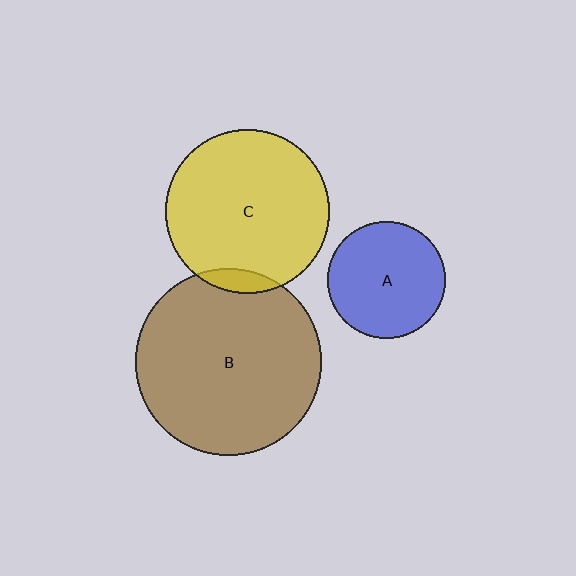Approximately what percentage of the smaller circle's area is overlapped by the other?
Approximately 5%.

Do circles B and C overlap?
Yes.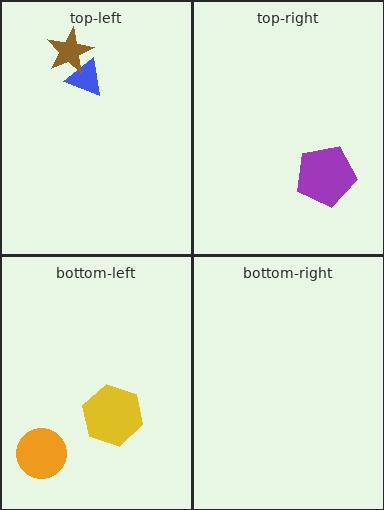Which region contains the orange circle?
The bottom-left region.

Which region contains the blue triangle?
The top-left region.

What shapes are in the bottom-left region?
The orange circle, the yellow hexagon.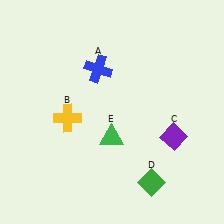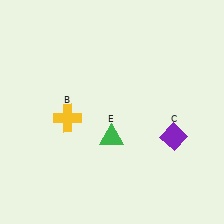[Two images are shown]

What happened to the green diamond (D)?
The green diamond (D) was removed in Image 2. It was in the bottom-right area of Image 1.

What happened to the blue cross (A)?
The blue cross (A) was removed in Image 2. It was in the top-left area of Image 1.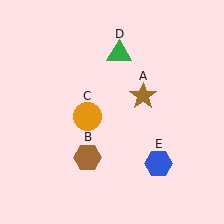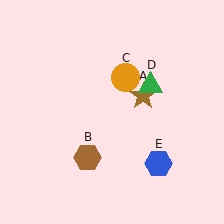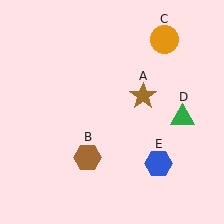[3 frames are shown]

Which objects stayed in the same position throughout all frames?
Brown star (object A) and brown hexagon (object B) and blue hexagon (object E) remained stationary.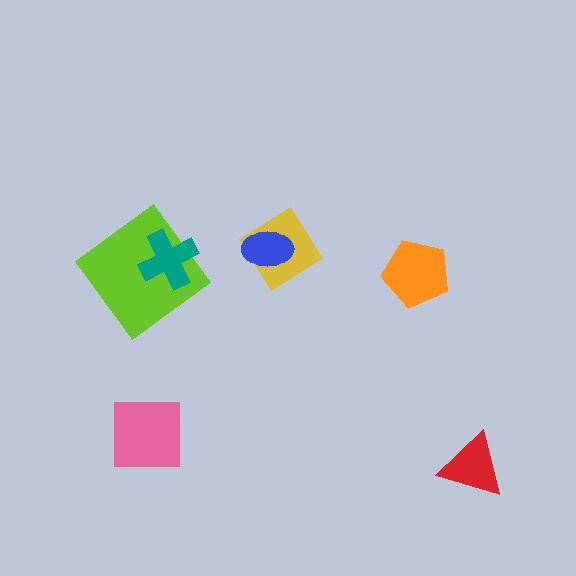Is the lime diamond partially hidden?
Yes, it is partially covered by another shape.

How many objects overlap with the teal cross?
1 object overlaps with the teal cross.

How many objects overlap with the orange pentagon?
0 objects overlap with the orange pentagon.